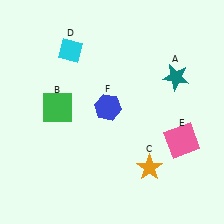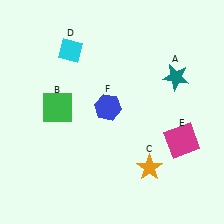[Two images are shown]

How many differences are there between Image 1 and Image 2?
There is 1 difference between the two images.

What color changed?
The square (E) changed from pink in Image 1 to magenta in Image 2.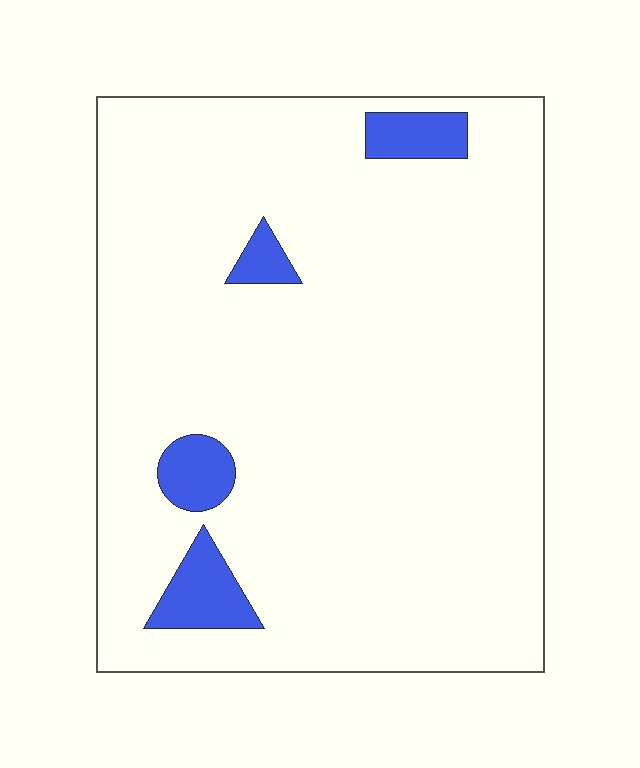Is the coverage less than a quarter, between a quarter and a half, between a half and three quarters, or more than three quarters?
Less than a quarter.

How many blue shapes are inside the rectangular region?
4.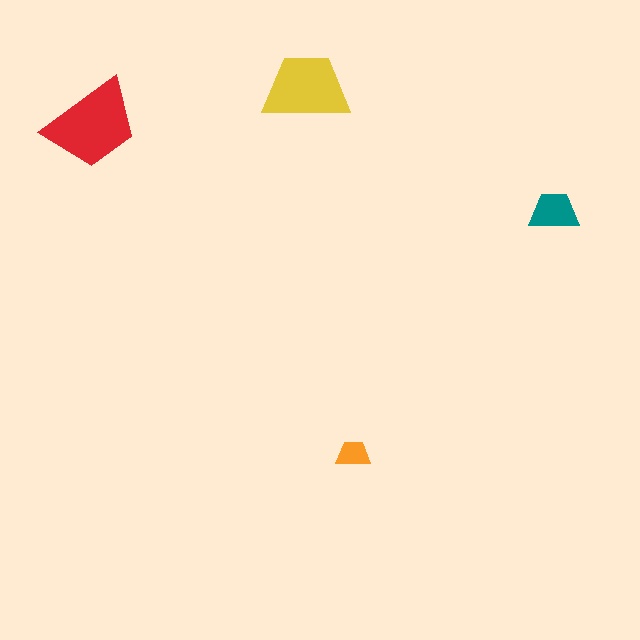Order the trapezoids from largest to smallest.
the red one, the yellow one, the teal one, the orange one.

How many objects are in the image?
There are 4 objects in the image.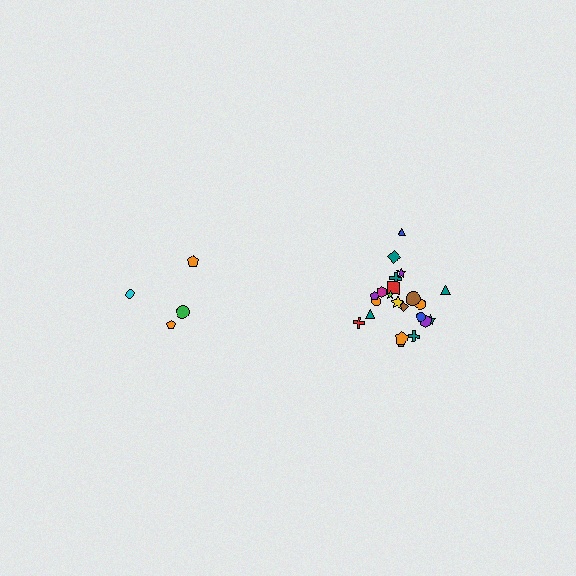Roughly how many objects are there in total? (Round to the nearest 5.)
Roughly 25 objects in total.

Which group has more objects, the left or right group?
The right group.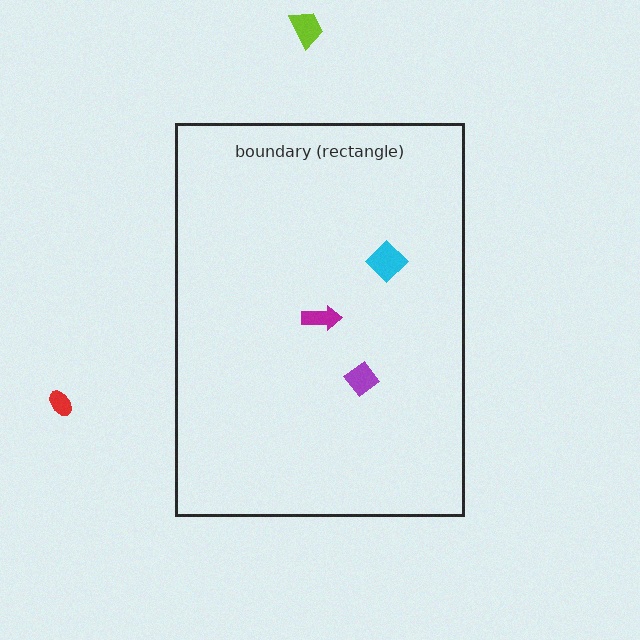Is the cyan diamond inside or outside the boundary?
Inside.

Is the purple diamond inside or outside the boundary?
Inside.